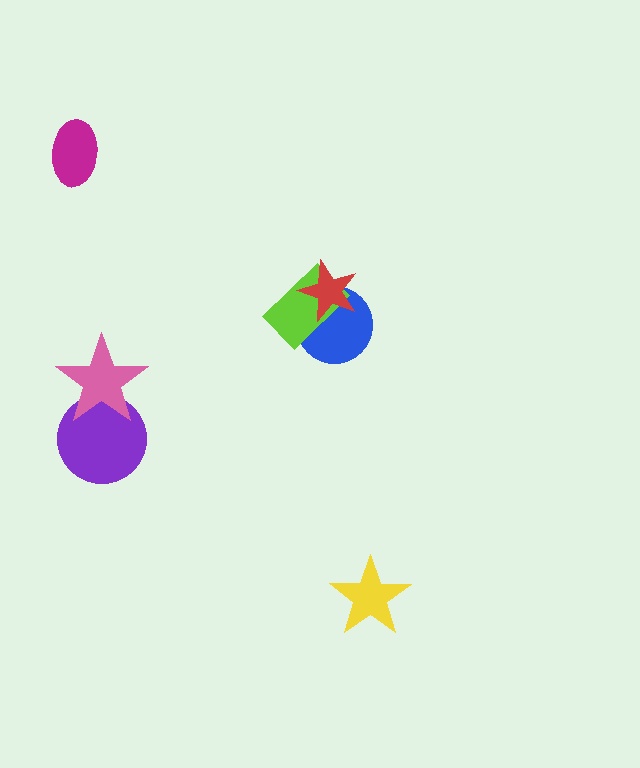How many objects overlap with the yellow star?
0 objects overlap with the yellow star.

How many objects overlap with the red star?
2 objects overlap with the red star.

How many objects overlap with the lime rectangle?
2 objects overlap with the lime rectangle.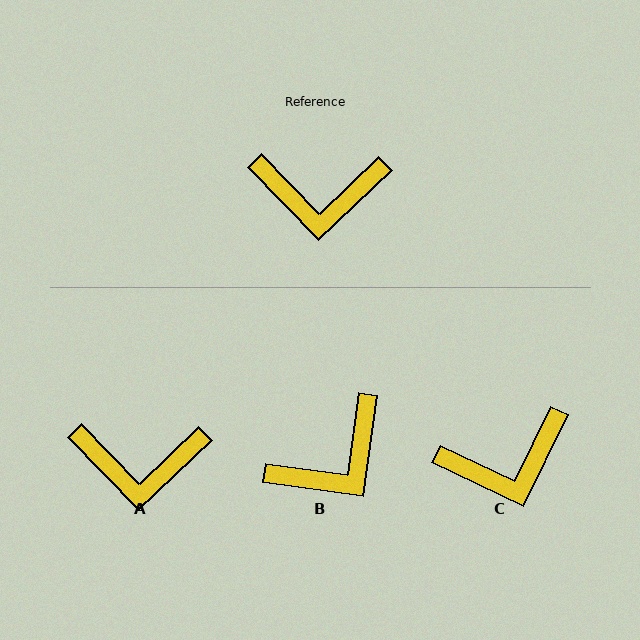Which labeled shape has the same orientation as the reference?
A.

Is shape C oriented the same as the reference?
No, it is off by about 20 degrees.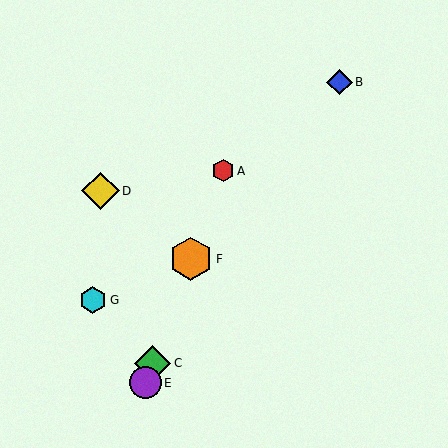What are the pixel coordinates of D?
Object D is at (100, 191).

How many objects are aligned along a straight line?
4 objects (A, C, E, F) are aligned along a straight line.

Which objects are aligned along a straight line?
Objects A, C, E, F are aligned along a straight line.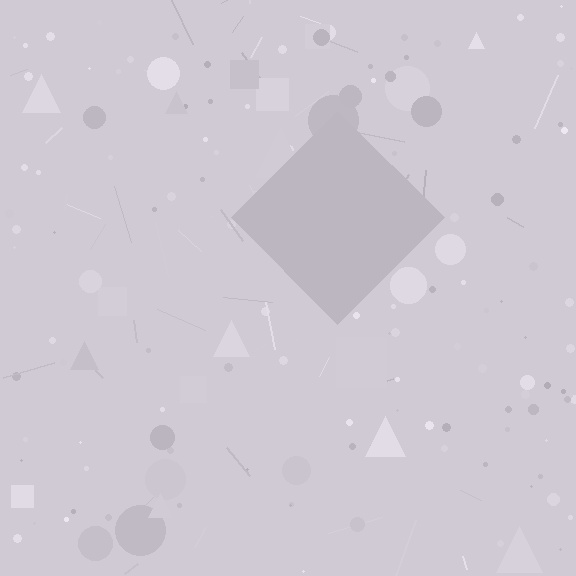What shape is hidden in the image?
A diamond is hidden in the image.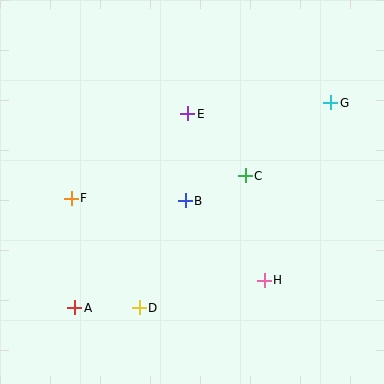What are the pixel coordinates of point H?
Point H is at (264, 280).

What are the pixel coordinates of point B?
Point B is at (185, 201).